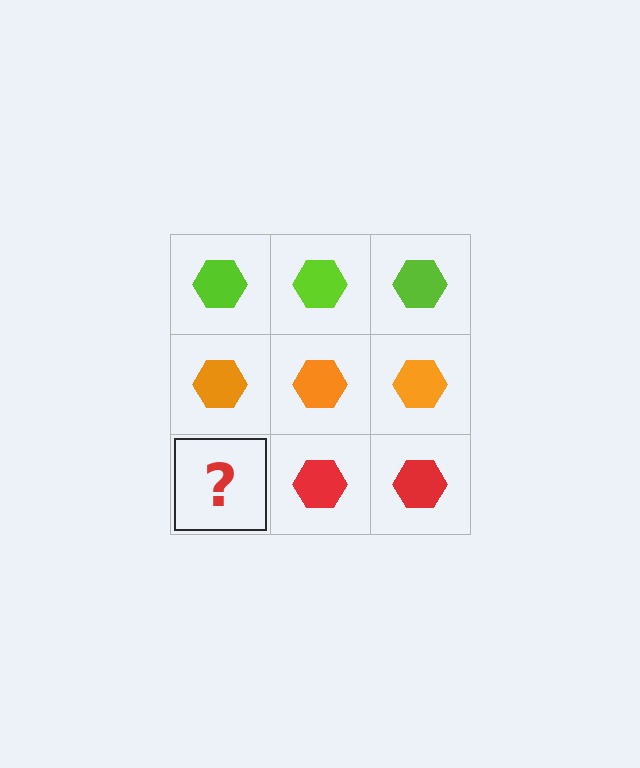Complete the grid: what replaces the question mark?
The question mark should be replaced with a red hexagon.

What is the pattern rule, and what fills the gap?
The rule is that each row has a consistent color. The gap should be filled with a red hexagon.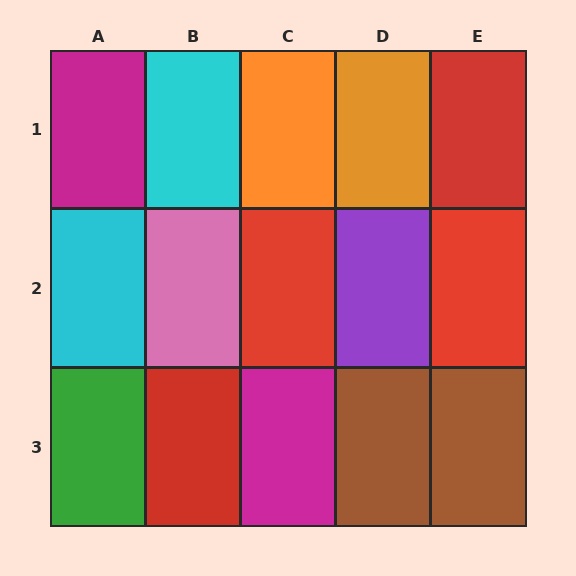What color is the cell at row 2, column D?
Purple.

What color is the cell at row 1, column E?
Red.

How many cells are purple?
1 cell is purple.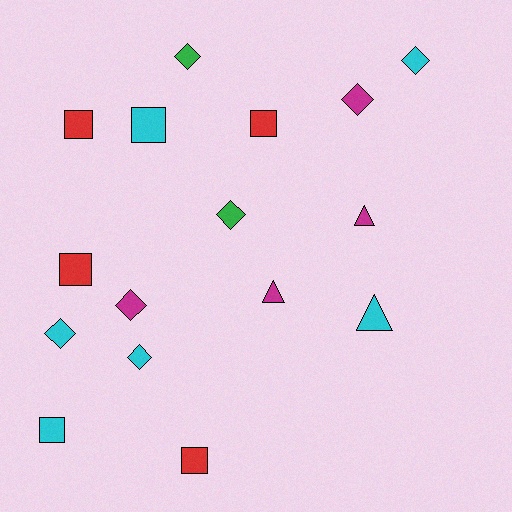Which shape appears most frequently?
Diamond, with 7 objects.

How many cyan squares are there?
There are 2 cyan squares.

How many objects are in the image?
There are 16 objects.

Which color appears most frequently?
Cyan, with 6 objects.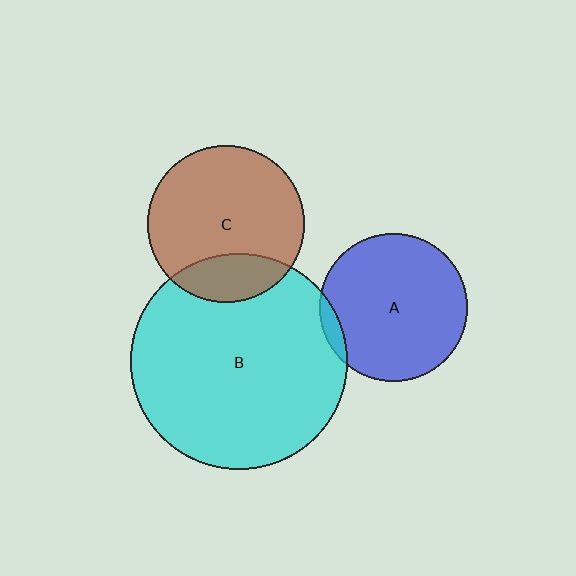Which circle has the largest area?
Circle B (cyan).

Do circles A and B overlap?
Yes.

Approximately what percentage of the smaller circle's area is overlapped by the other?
Approximately 5%.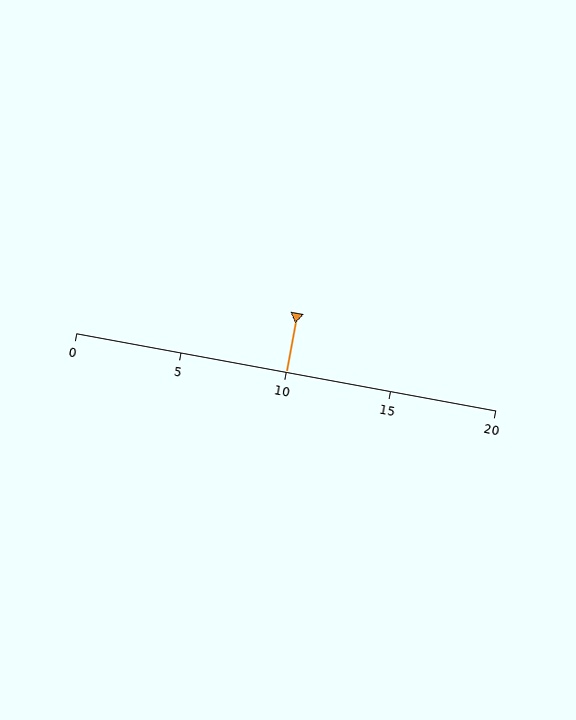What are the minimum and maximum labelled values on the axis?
The axis runs from 0 to 20.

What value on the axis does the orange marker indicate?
The marker indicates approximately 10.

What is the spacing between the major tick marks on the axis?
The major ticks are spaced 5 apart.